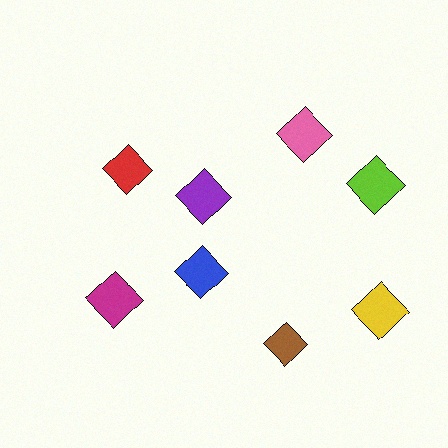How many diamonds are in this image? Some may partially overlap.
There are 8 diamonds.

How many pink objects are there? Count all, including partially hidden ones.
There is 1 pink object.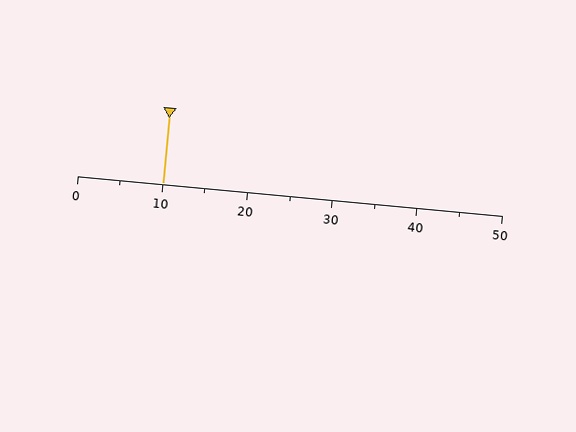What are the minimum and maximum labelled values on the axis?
The axis runs from 0 to 50.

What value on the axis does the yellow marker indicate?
The marker indicates approximately 10.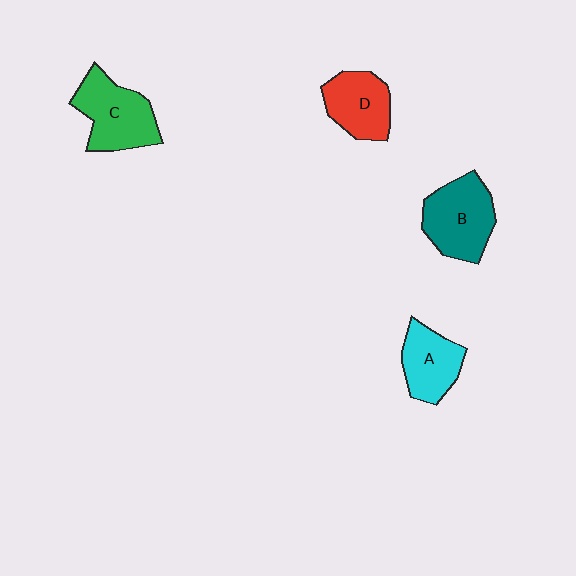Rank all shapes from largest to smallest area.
From largest to smallest: B (teal), C (green), D (red), A (cyan).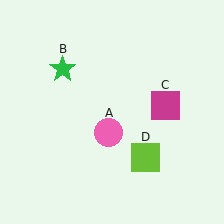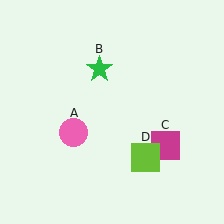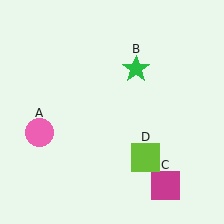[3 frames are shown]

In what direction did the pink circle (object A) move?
The pink circle (object A) moved left.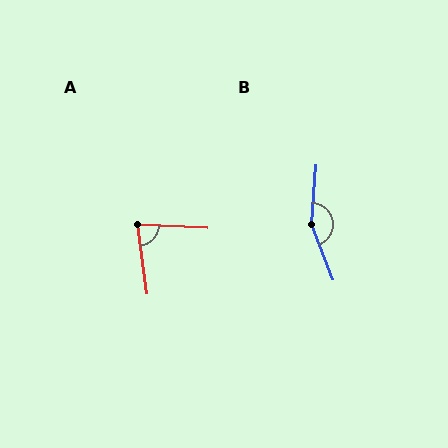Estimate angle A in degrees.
Approximately 79 degrees.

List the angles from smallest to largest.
A (79°), B (155°).